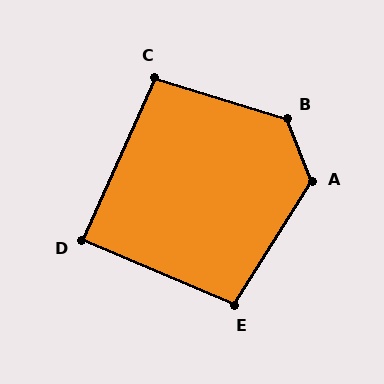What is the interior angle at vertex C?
Approximately 97 degrees (obtuse).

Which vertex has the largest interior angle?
B, at approximately 128 degrees.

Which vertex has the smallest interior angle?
D, at approximately 89 degrees.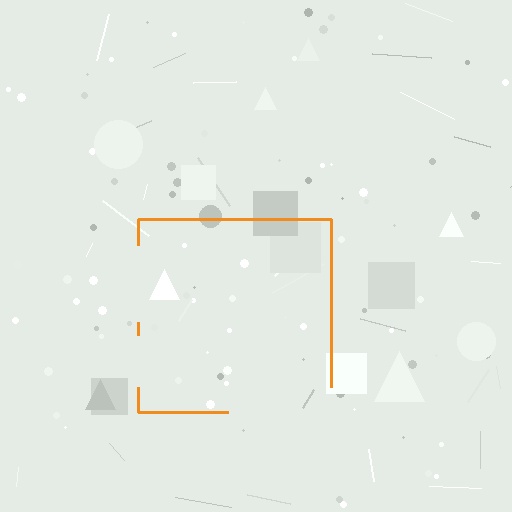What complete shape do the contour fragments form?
The contour fragments form a square.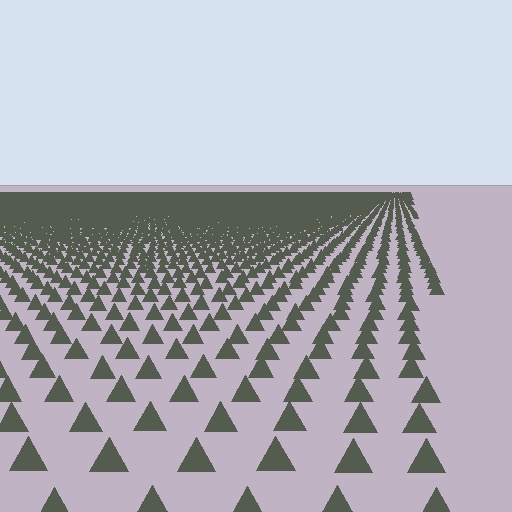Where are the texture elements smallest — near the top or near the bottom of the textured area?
Near the top.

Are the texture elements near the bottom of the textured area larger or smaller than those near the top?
Larger. Near the bottom, elements are closer to the viewer and appear at a bigger on-screen size.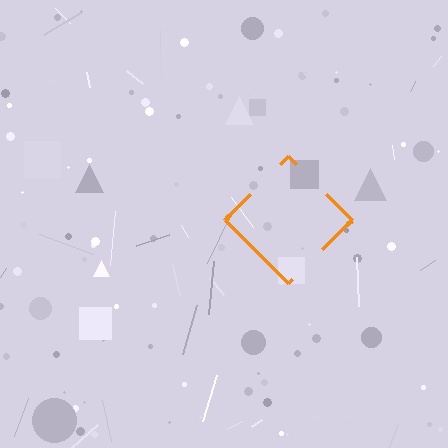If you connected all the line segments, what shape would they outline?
They would outline a diamond.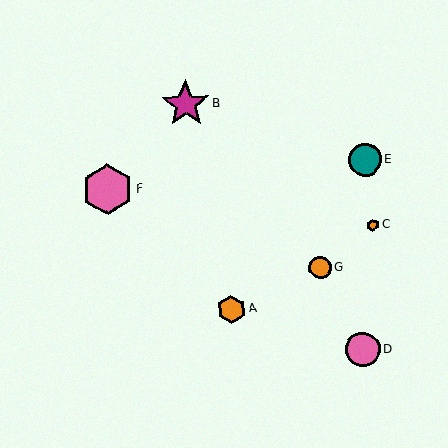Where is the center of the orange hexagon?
The center of the orange hexagon is at (231, 309).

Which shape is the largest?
The pink hexagon (labeled F) is the largest.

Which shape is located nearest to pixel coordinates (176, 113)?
The magenta star (labeled B) at (186, 104) is nearest to that location.